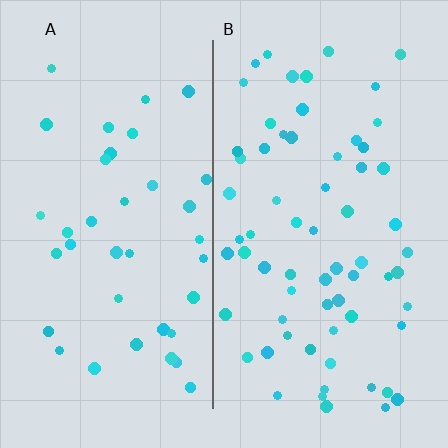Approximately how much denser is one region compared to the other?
Approximately 1.7× — region B over region A.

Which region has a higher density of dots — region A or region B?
B (the right).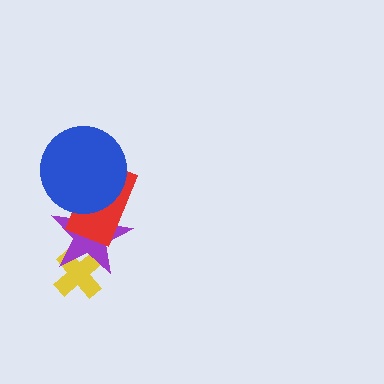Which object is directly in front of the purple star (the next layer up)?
The red rectangle is directly in front of the purple star.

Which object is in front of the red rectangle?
The blue circle is in front of the red rectangle.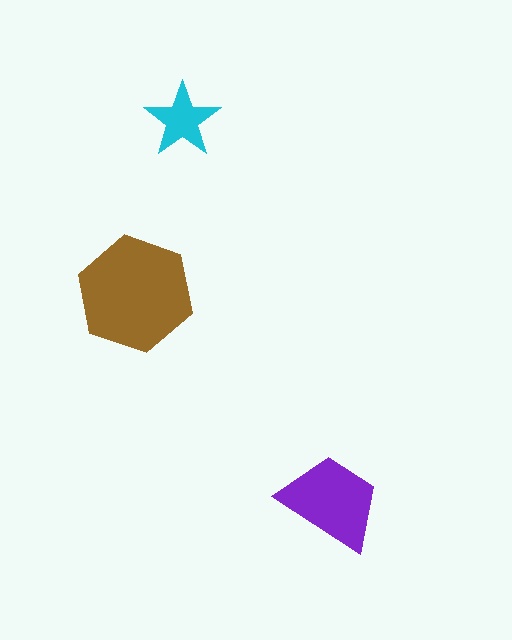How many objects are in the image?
There are 3 objects in the image.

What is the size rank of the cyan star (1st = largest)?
3rd.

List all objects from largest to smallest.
The brown hexagon, the purple trapezoid, the cyan star.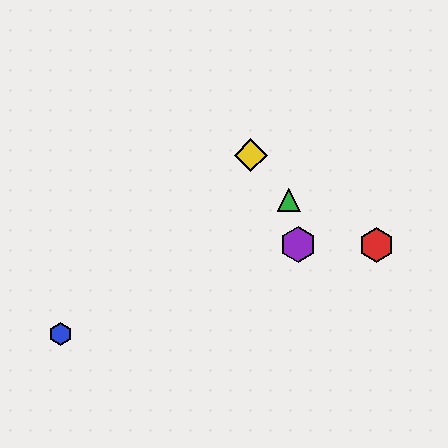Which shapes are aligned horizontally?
The red hexagon, the purple hexagon are aligned horizontally.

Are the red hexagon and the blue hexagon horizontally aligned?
No, the red hexagon is at y≈245 and the blue hexagon is at y≈334.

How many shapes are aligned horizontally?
2 shapes (the red hexagon, the purple hexagon) are aligned horizontally.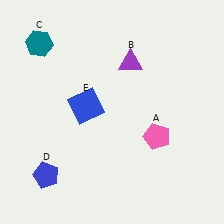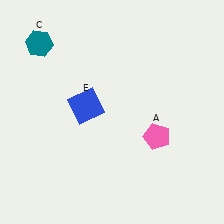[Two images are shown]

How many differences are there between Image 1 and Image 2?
There are 2 differences between the two images.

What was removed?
The purple triangle (B), the blue pentagon (D) were removed in Image 2.